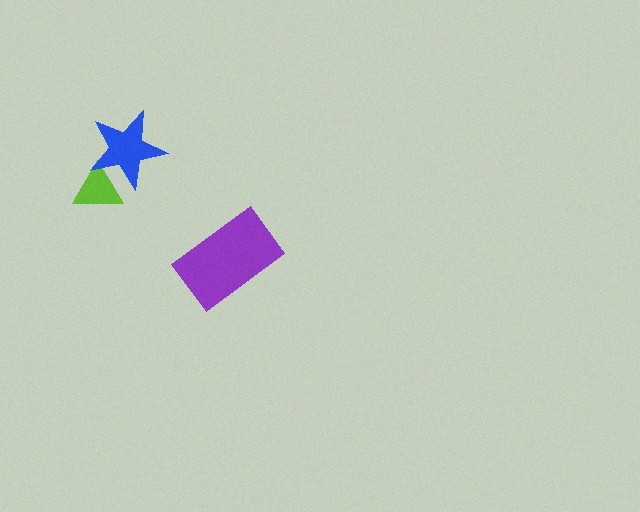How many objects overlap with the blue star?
1 object overlaps with the blue star.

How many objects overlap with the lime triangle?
1 object overlaps with the lime triangle.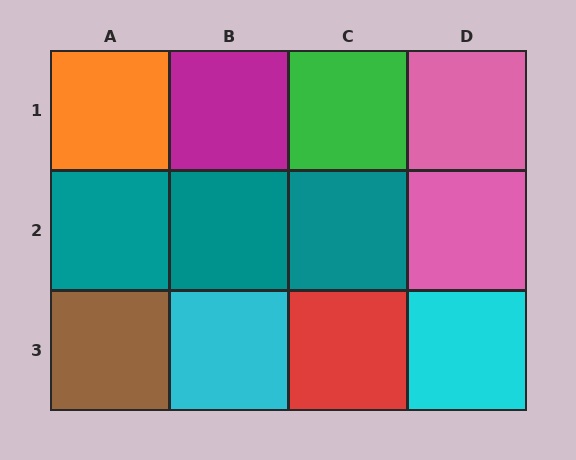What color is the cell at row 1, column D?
Pink.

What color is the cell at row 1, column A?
Orange.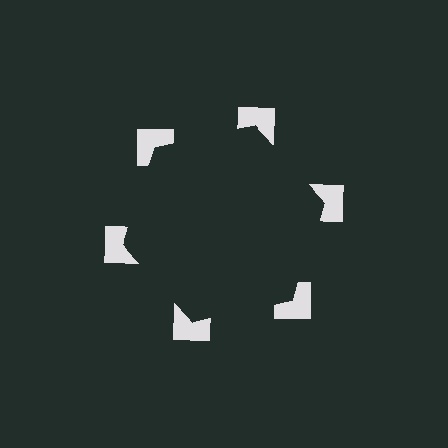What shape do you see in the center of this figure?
An illusory hexagon — its edges are inferred from the aligned wedge cuts in the notched squares, not physically drawn.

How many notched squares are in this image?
There are 6 — one at each vertex of the illusory hexagon.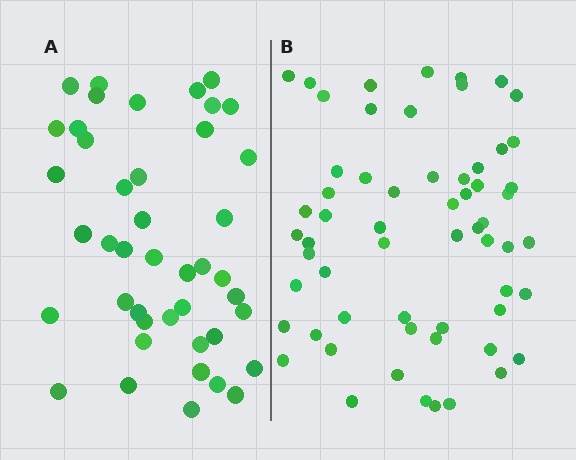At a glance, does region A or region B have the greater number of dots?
Region B (the right region) has more dots.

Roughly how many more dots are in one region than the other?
Region B has approximately 15 more dots than region A.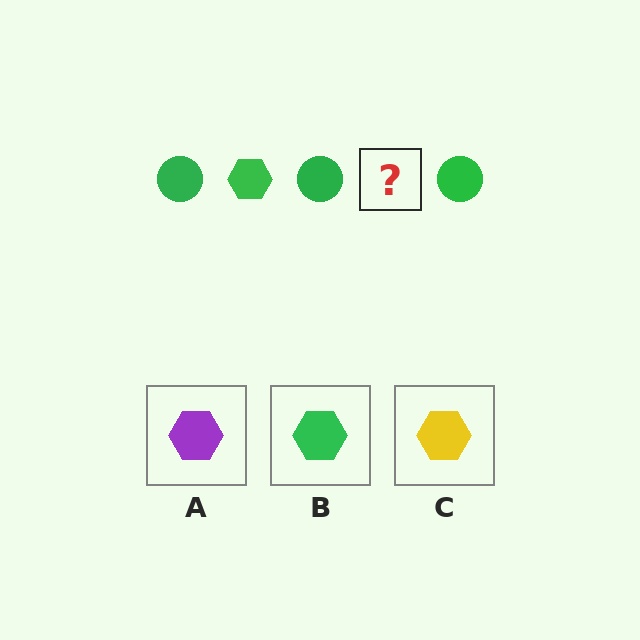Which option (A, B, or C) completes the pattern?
B.